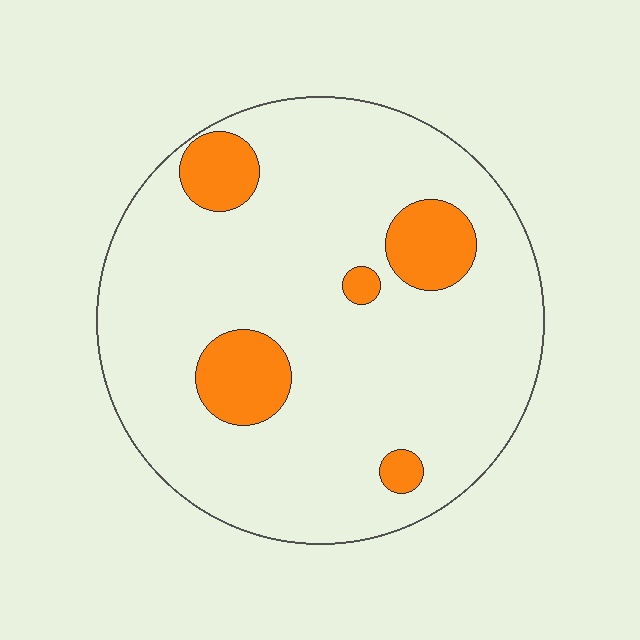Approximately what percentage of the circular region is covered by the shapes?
Approximately 15%.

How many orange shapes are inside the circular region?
5.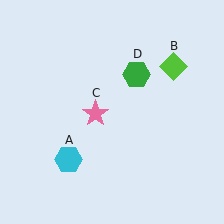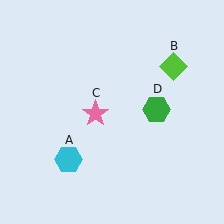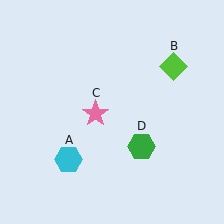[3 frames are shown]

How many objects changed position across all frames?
1 object changed position: green hexagon (object D).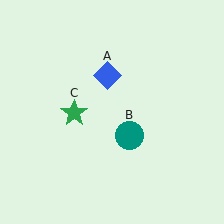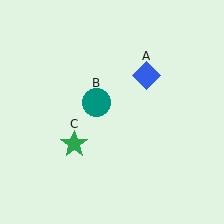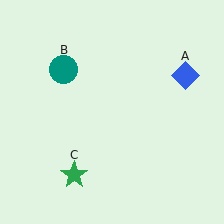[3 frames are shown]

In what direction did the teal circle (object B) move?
The teal circle (object B) moved up and to the left.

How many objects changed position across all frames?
3 objects changed position: blue diamond (object A), teal circle (object B), green star (object C).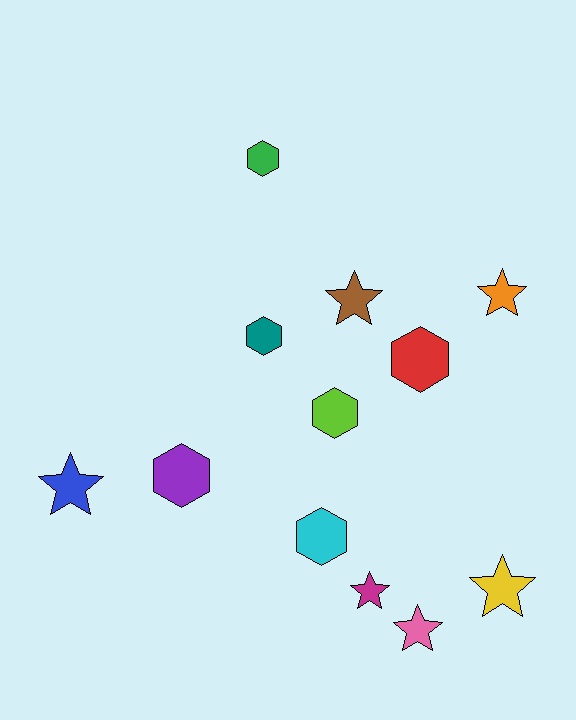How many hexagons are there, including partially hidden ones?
There are 6 hexagons.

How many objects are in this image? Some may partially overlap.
There are 12 objects.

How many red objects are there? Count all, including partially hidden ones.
There is 1 red object.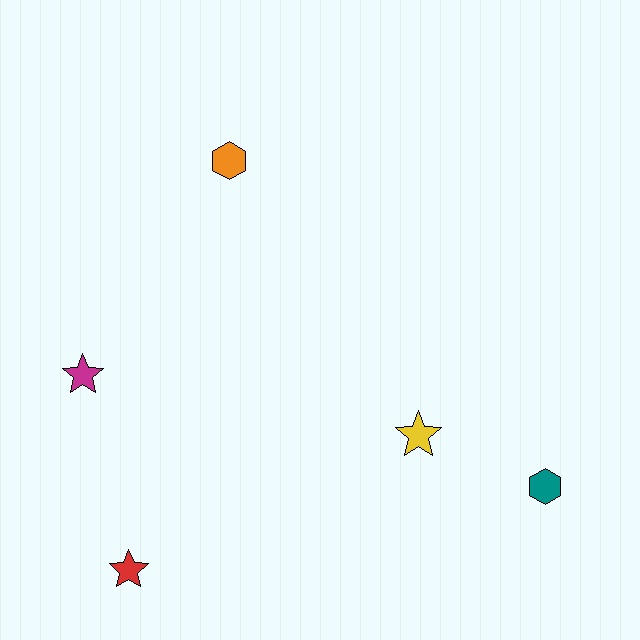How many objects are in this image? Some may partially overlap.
There are 5 objects.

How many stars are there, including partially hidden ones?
There are 3 stars.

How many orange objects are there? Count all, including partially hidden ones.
There is 1 orange object.